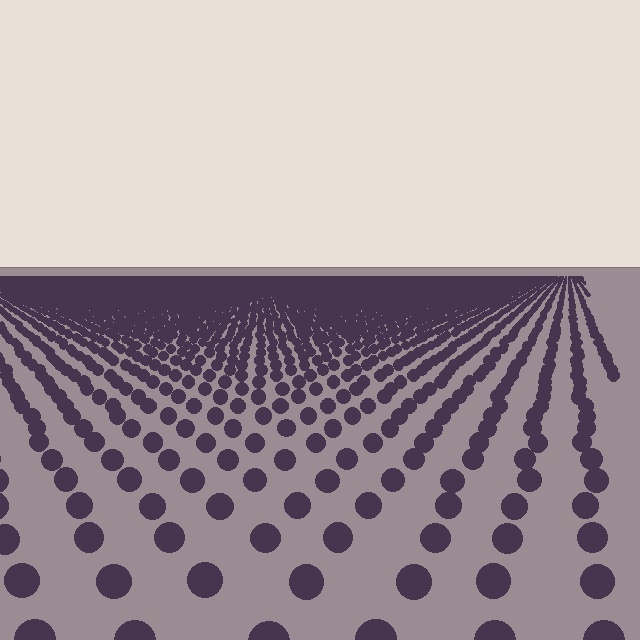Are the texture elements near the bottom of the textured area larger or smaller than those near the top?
Larger. Near the bottom, elements are closer to the viewer and appear at a bigger on-screen size.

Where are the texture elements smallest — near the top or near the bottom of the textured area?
Near the top.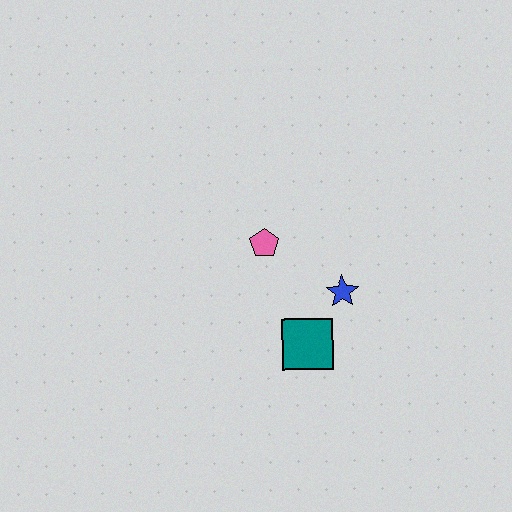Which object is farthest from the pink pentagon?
The teal square is farthest from the pink pentagon.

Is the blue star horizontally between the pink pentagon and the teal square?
No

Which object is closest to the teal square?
The blue star is closest to the teal square.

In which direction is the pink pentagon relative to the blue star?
The pink pentagon is to the left of the blue star.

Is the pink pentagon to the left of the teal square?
Yes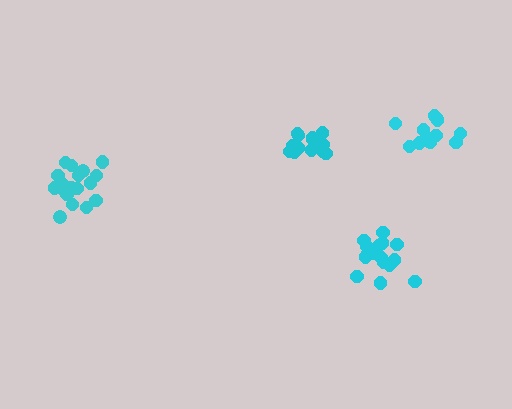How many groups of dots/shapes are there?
There are 4 groups.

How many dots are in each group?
Group 1: 13 dots, Group 2: 17 dots, Group 3: 14 dots, Group 4: 19 dots (63 total).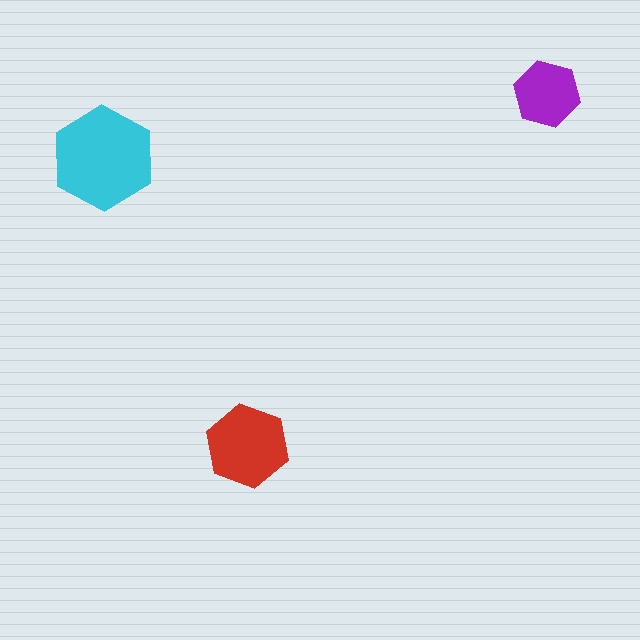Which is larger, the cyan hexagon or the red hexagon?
The cyan one.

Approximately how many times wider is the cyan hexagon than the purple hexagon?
About 1.5 times wider.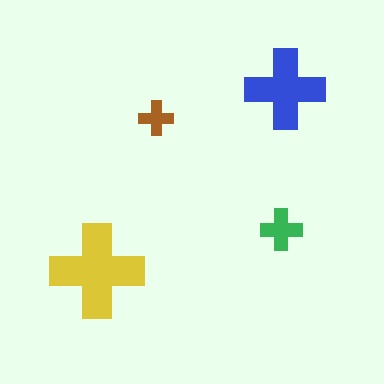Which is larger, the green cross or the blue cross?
The blue one.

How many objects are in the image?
There are 4 objects in the image.